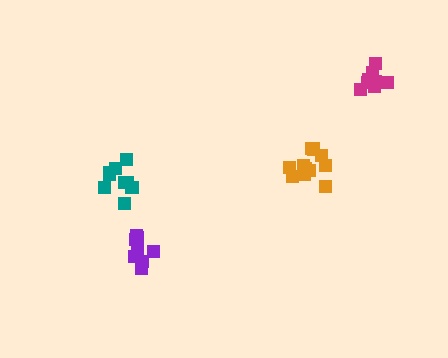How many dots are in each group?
Group 1: 9 dots, Group 2: 11 dots, Group 3: 8 dots, Group 4: 8 dots (36 total).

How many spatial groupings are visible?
There are 4 spatial groupings.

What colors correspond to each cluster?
The clusters are colored: teal, orange, purple, magenta.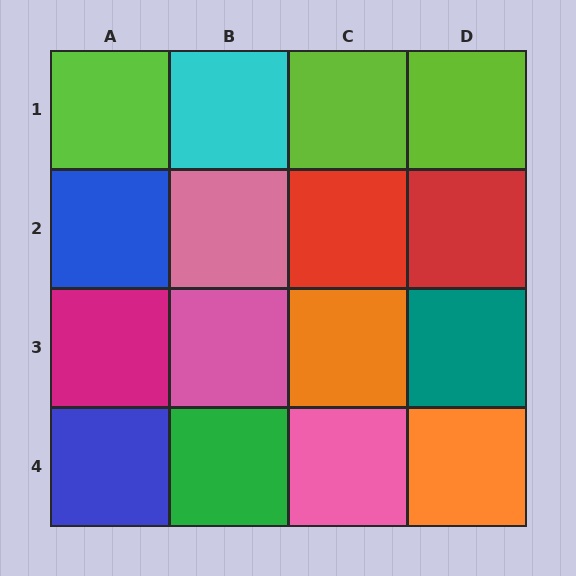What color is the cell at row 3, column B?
Pink.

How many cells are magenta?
1 cell is magenta.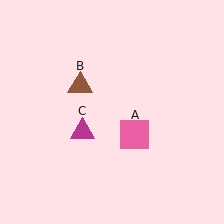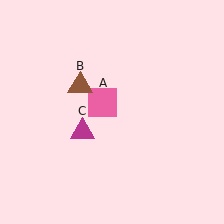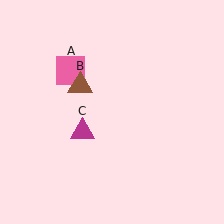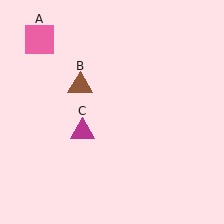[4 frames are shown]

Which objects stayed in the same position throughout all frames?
Brown triangle (object B) and magenta triangle (object C) remained stationary.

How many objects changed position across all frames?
1 object changed position: pink square (object A).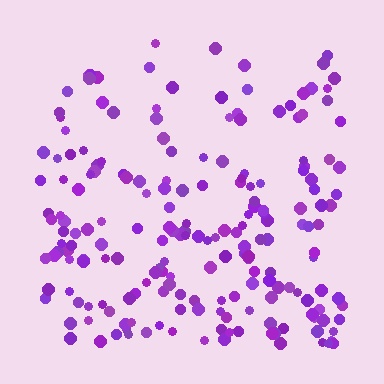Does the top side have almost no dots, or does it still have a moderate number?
Still a moderate number, just noticeably fewer than the bottom.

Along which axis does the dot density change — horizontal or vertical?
Vertical.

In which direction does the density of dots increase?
From top to bottom, with the bottom side densest.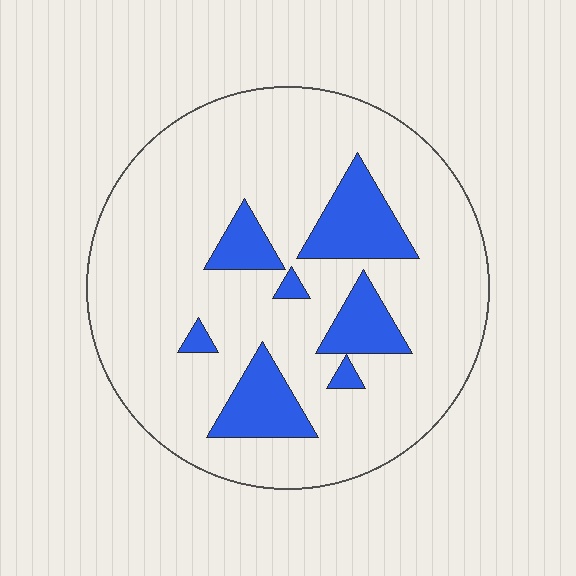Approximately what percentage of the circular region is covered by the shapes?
Approximately 15%.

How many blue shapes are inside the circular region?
7.